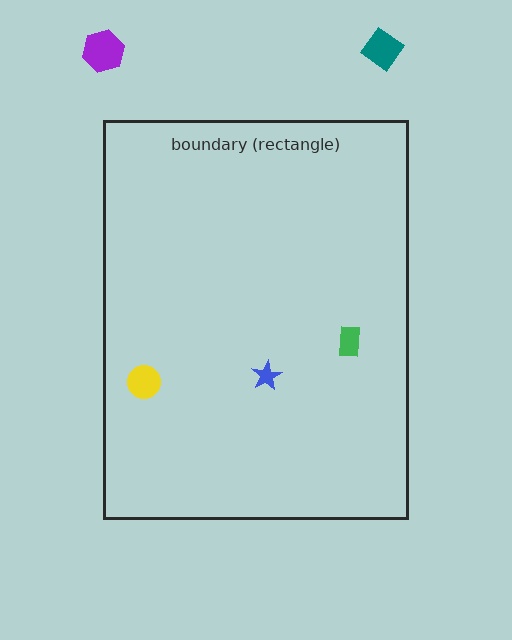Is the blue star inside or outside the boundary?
Inside.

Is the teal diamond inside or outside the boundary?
Outside.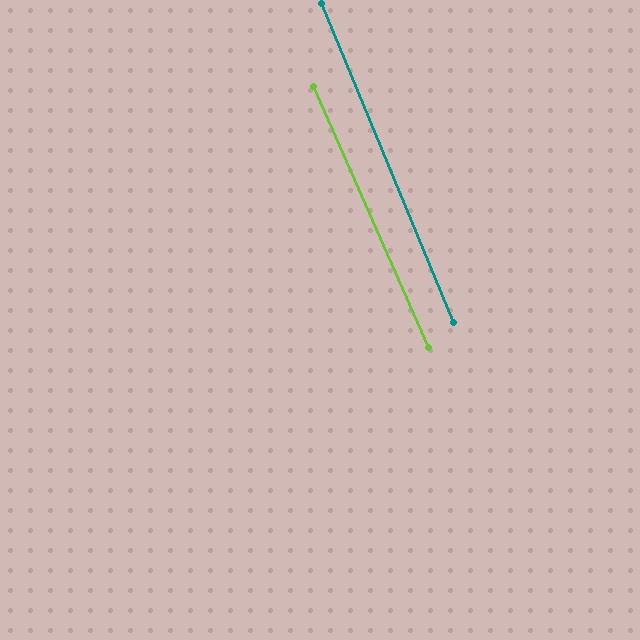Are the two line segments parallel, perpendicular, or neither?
Parallel — their directions differ by only 1.2°.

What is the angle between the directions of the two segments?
Approximately 1 degree.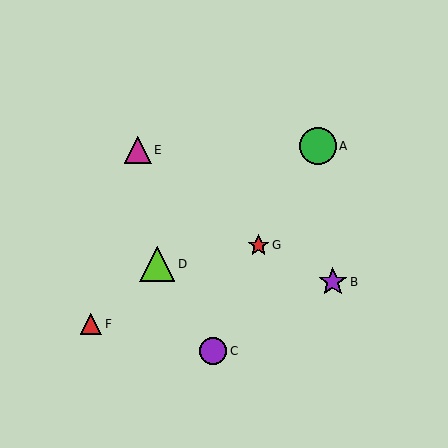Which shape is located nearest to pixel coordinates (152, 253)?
The lime triangle (labeled D) at (157, 264) is nearest to that location.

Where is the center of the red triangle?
The center of the red triangle is at (91, 324).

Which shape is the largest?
The green circle (labeled A) is the largest.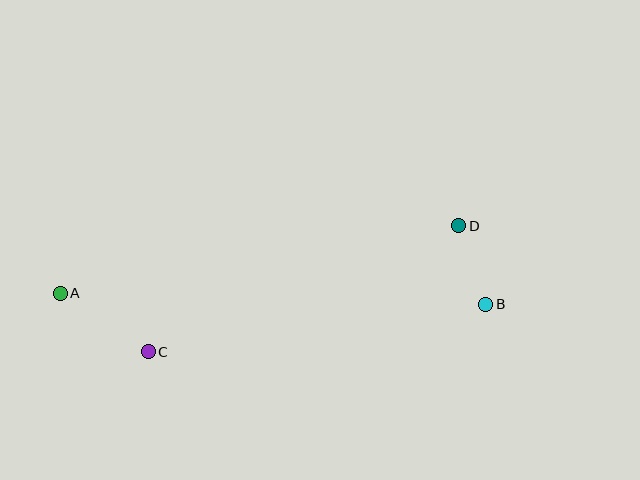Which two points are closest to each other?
Points B and D are closest to each other.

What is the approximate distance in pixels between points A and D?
The distance between A and D is approximately 404 pixels.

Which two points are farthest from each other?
Points A and B are farthest from each other.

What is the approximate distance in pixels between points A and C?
The distance between A and C is approximately 105 pixels.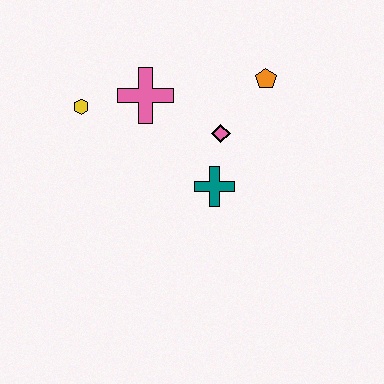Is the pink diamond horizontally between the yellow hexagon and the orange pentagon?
Yes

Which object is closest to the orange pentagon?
The pink diamond is closest to the orange pentagon.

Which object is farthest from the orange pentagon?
The yellow hexagon is farthest from the orange pentagon.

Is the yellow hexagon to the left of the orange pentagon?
Yes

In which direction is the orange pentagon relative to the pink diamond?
The orange pentagon is above the pink diamond.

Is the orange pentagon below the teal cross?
No